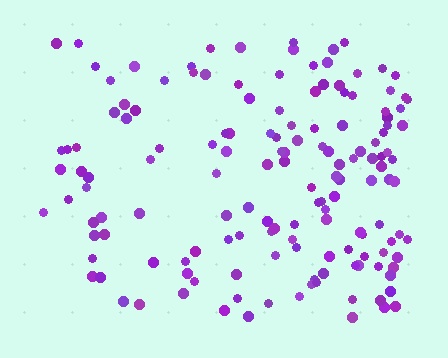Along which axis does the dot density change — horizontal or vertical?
Horizontal.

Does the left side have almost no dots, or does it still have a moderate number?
Still a moderate number, just noticeably fewer than the right.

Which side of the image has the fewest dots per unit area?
The left.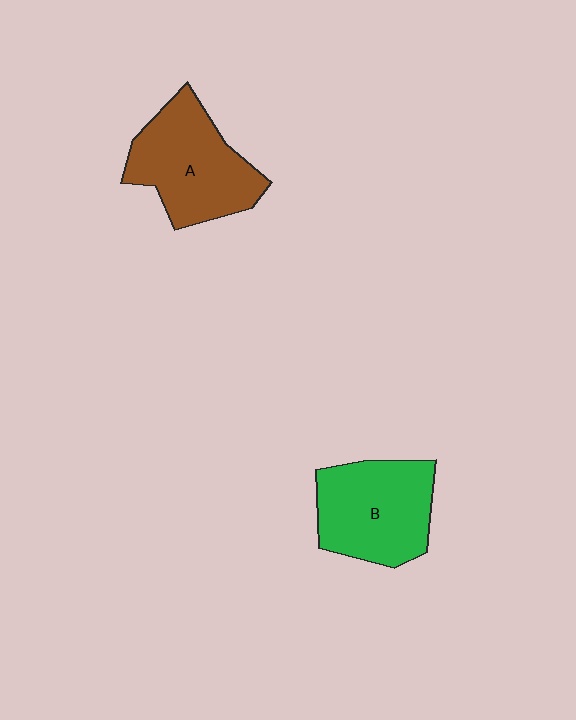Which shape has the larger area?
Shape A (brown).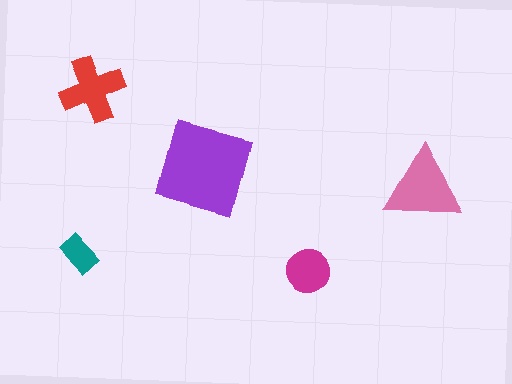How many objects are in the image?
There are 5 objects in the image.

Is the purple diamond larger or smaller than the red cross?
Larger.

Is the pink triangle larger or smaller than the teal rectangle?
Larger.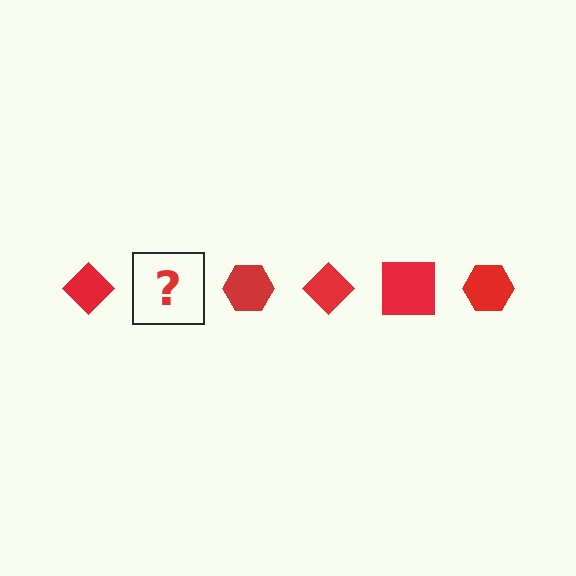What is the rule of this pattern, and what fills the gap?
The rule is that the pattern cycles through diamond, square, hexagon shapes in red. The gap should be filled with a red square.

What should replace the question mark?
The question mark should be replaced with a red square.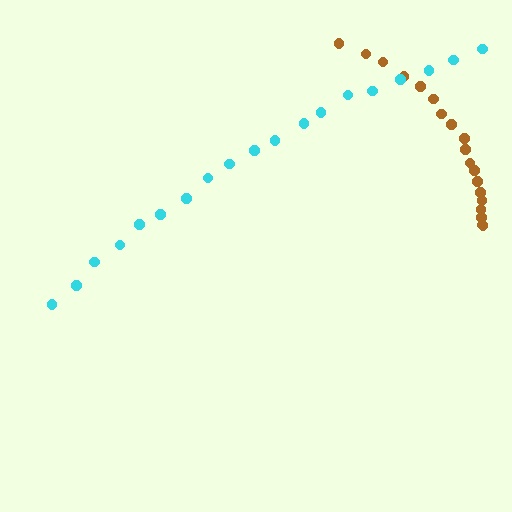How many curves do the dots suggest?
There are 2 distinct paths.